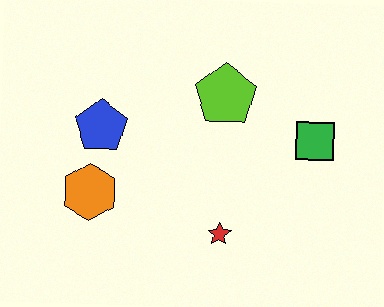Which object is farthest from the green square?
The orange hexagon is farthest from the green square.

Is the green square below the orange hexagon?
No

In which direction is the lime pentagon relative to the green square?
The lime pentagon is to the left of the green square.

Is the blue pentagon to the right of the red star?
No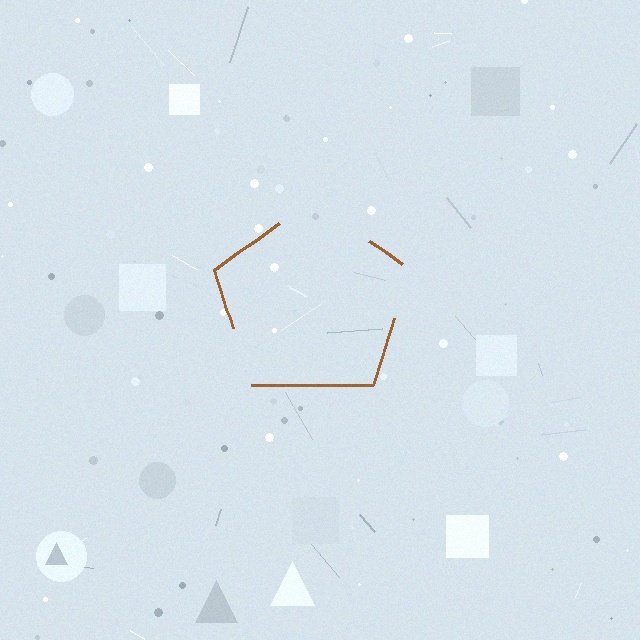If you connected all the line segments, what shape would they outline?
They would outline a pentagon.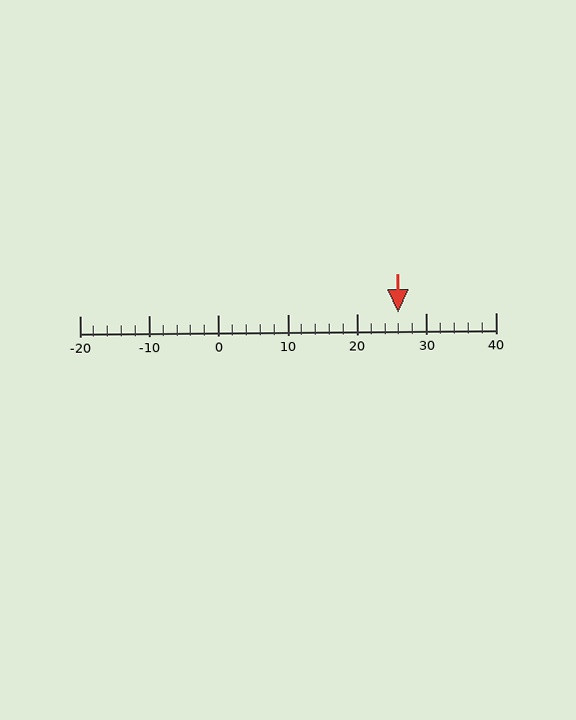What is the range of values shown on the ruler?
The ruler shows values from -20 to 40.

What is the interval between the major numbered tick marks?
The major tick marks are spaced 10 units apart.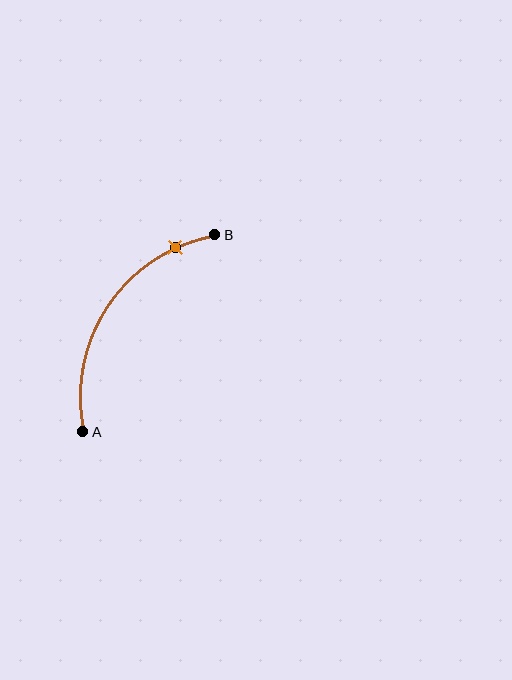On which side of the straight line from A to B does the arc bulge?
The arc bulges above and to the left of the straight line connecting A and B.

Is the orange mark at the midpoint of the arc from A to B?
No. The orange mark lies on the arc but is closer to endpoint B. The arc midpoint would be at the point on the curve equidistant along the arc from both A and B.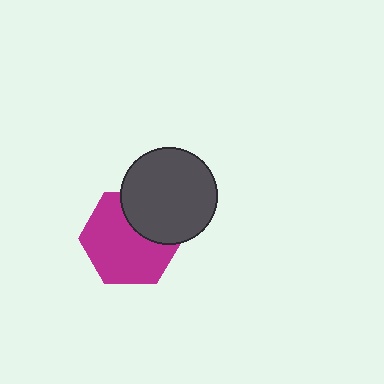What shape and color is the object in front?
The object in front is a dark gray circle.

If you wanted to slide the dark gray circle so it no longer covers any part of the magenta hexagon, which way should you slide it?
Slide it toward the upper-right — that is the most direct way to separate the two shapes.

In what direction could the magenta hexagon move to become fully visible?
The magenta hexagon could move toward the lower-left. That would shift it out from behind the dark gray circle entirely.